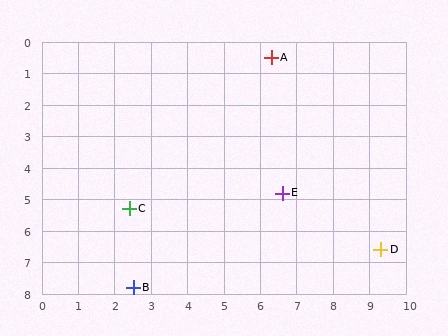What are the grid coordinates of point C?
Point C is at approximately (2.4, 5.3).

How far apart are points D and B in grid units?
Points D and B are about 6.9 grid units apart.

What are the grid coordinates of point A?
Point A is at approximately (6.3, 0.5).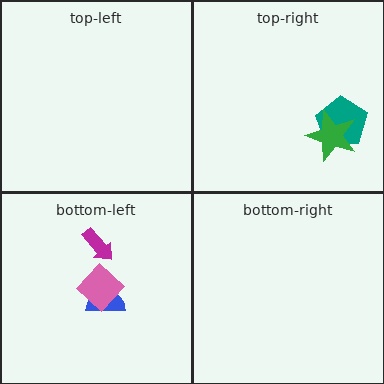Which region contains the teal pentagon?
The top-right region.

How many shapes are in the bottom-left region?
3.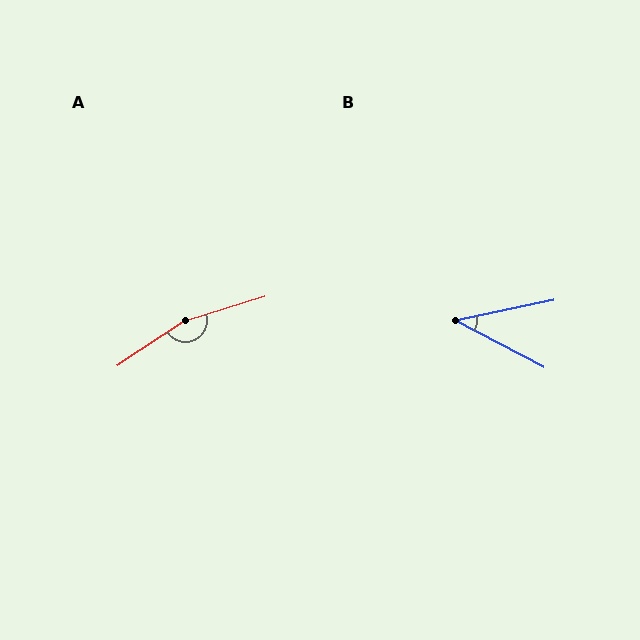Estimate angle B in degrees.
Approximately 40 degrees.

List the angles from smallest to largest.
B (40°), A (164°).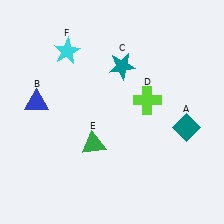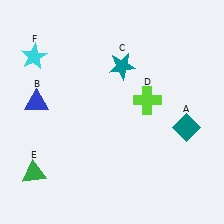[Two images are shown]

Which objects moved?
The objects that moved are: the green triangle (E), the cyan star (F).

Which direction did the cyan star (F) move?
The cyan star (F) moved left.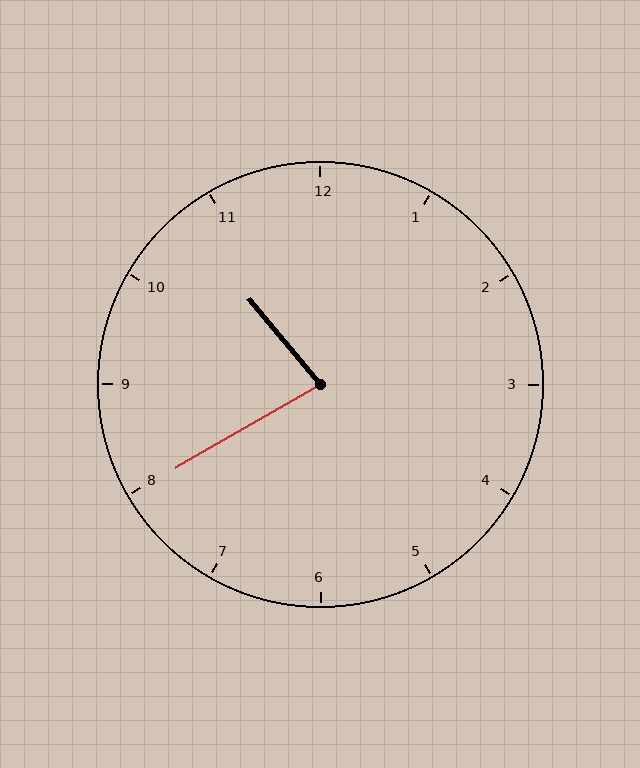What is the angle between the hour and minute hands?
Approximately 80 degrees.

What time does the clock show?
10:40.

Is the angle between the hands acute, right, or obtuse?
It is acute.